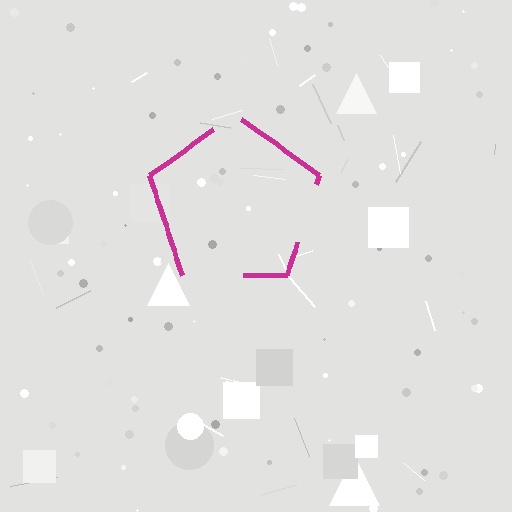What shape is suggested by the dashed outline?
The dashed outline suggests a pentagon.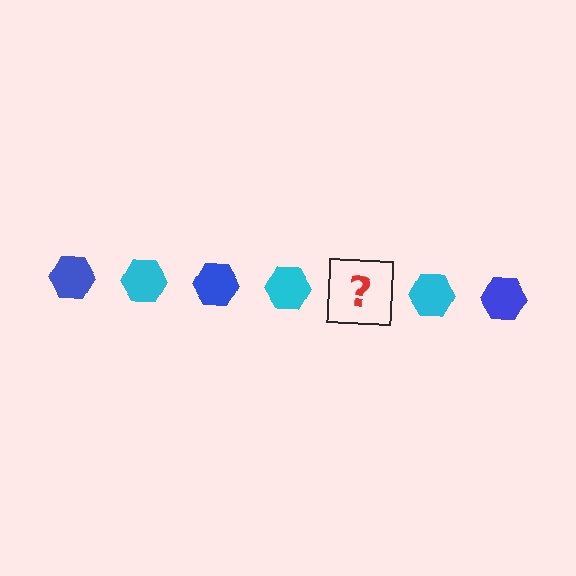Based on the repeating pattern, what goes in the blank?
The blank should be a blue hexagon.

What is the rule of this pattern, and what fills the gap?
The rule is that the pattern cycles through blue, cyan hexagons. The gap should be filled with a blue hexagon.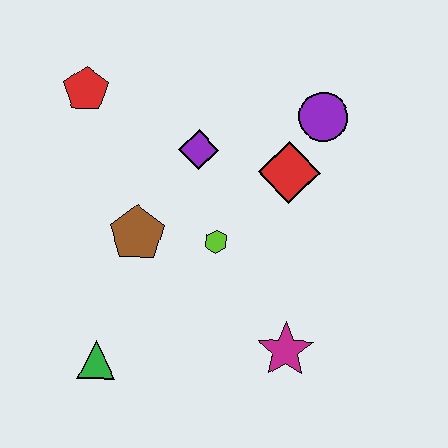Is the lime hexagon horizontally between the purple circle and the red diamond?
No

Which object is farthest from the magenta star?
The red pentagon is farthest from the magenta star.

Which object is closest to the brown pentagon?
The lime hexagon is closest to the brown pentagon.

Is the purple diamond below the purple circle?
Yes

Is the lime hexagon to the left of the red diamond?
Yes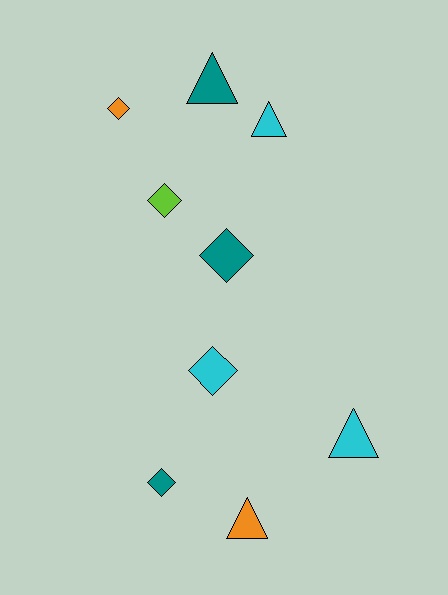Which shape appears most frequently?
Diamond, with 5 objects.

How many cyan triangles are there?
There are 2 cyan triangles.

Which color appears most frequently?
Teal, with 3 objects.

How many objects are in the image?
There are 9 objects.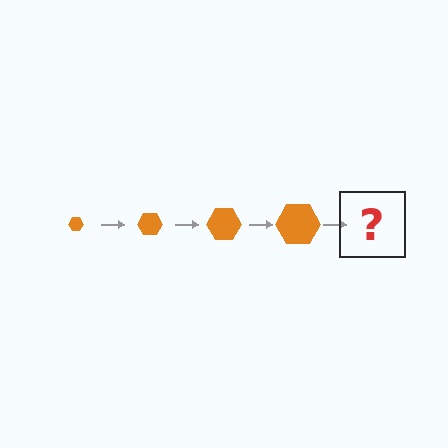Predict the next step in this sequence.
The next step is an orange hexagon, larger than the previous one.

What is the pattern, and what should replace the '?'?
The pattern is that the hexagon gets progressively larger each step. The '?' should be an orange hexagon, larger than the previous one.